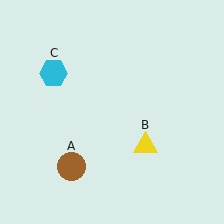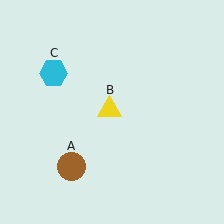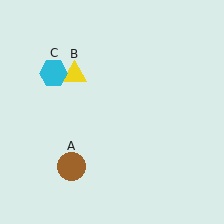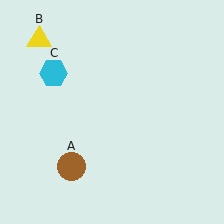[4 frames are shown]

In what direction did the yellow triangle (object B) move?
The yellow triangle (object B) moved up and to the left.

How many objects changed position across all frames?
1 object changed position: yellow triangle (object B).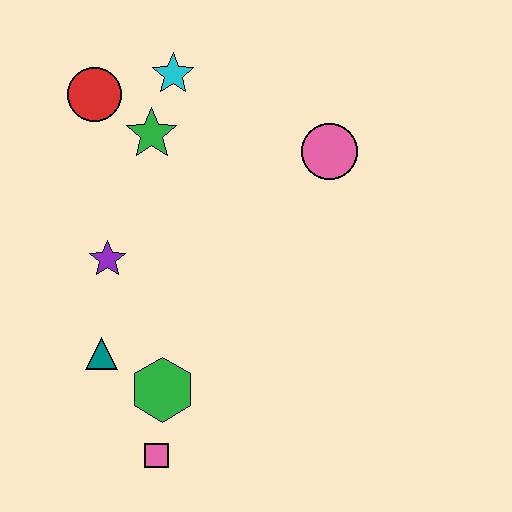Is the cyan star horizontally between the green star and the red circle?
No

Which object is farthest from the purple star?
The pink circle is farthest from the purple star.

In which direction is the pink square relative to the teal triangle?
The pink square is below the teal triangle.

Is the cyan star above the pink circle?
Yes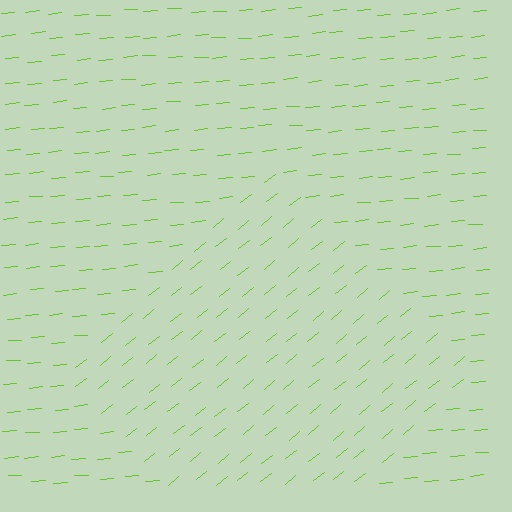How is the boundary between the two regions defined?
The boundary is defined purely by a change in line orientation (approximately 33 degrees difference). All lines are the same color and thickness.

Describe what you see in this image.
The image is filled with small lime line segments. A diamond region in the image has lines oriented differently from the surrounding lines, creating a visible texture boundary.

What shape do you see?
I see a diamond.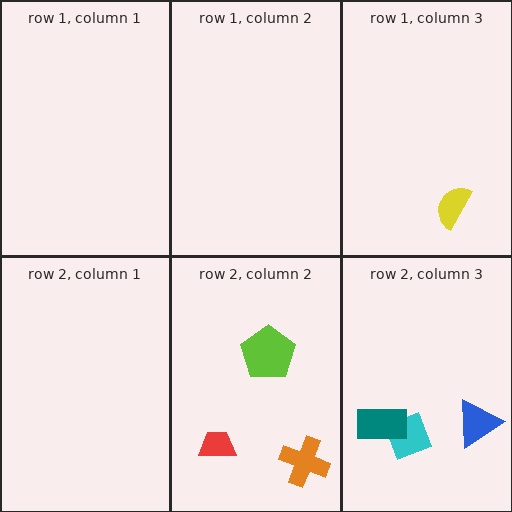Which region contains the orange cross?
The row 2, column 2 region.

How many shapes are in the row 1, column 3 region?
1.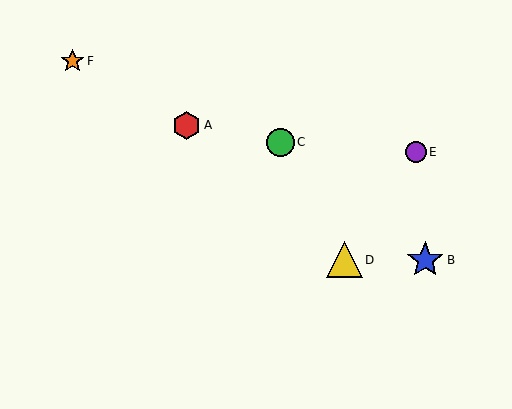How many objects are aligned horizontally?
2 objects (B, D) are aligned horizontally.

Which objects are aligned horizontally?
Objects B, D are aligned horizontally.